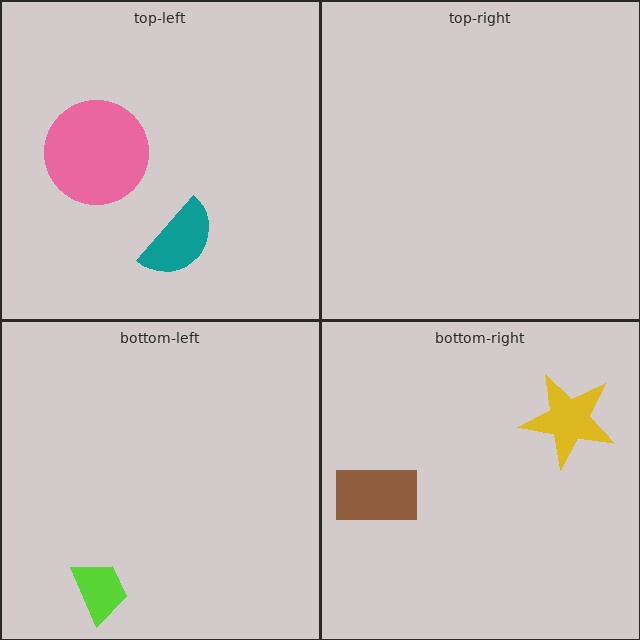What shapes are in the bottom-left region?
The lime trapezoid.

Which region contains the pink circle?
The top-left region.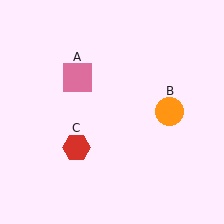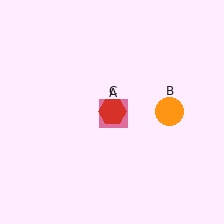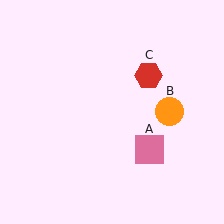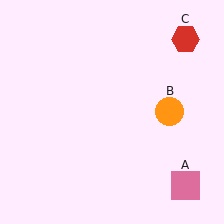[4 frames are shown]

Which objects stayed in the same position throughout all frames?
Orange circle (object B) remained stationary.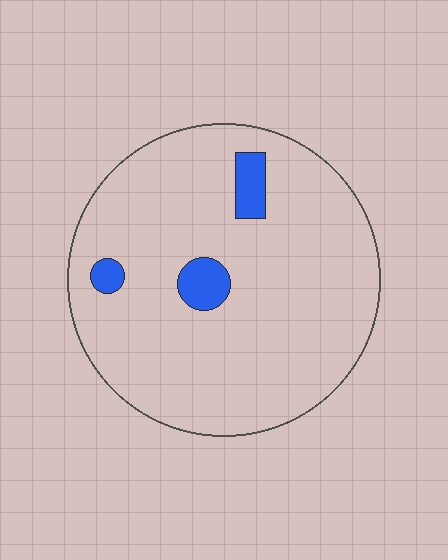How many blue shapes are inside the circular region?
3.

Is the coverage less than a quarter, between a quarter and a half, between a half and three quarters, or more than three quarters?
Less than a quarter.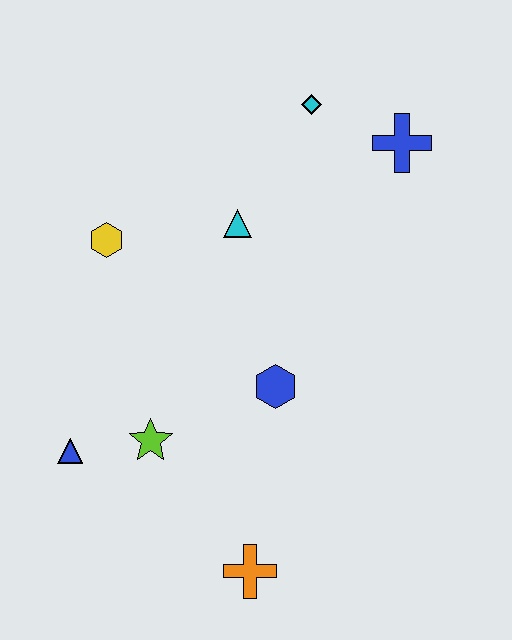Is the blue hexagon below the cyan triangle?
Yes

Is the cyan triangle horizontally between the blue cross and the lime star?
Yes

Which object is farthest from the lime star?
The blue cross is farthest from the lime star.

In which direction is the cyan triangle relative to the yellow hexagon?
The cyan triangle is to the right of the yellow hexagon.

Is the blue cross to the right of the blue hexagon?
Yes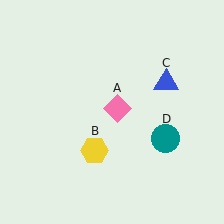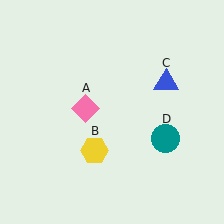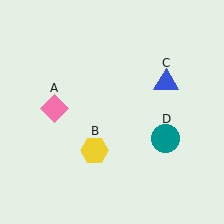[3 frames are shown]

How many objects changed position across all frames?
1 object changed position: pink diamond (object A).